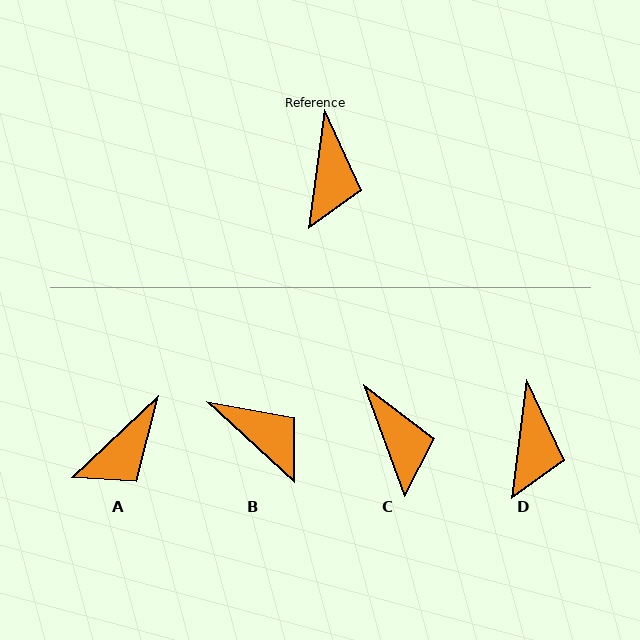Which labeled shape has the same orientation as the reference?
D.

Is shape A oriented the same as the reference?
No, it is off by about 40 degrees.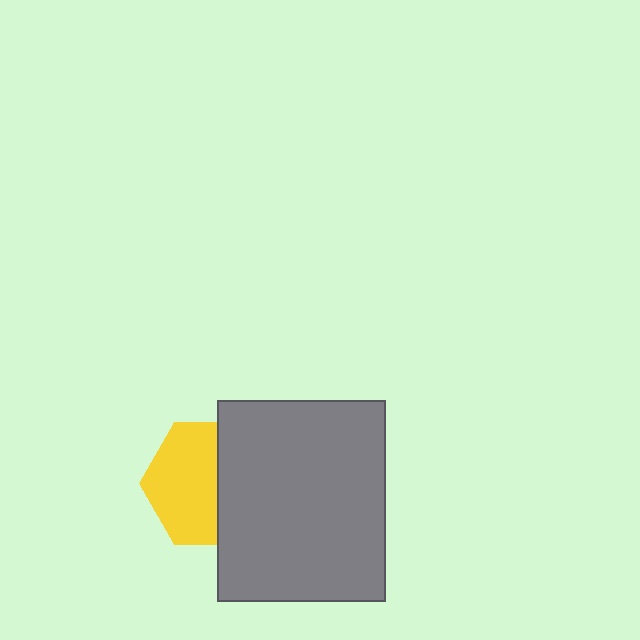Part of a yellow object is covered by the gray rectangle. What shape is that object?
It is a hexagon.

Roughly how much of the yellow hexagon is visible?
About half of it is visible (roughly 57%).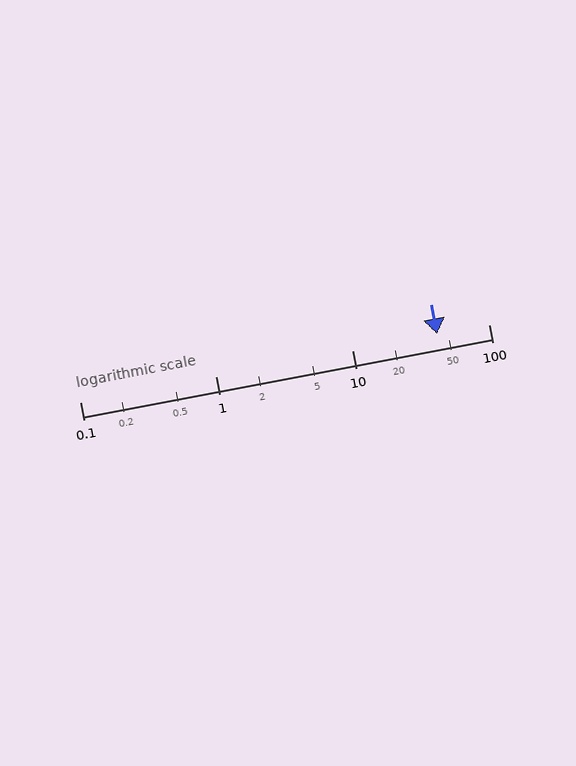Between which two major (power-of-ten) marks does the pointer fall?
The pointer is between 10 and 100.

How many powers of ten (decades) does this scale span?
The scale spans 3 decades, from 0.1 to 100.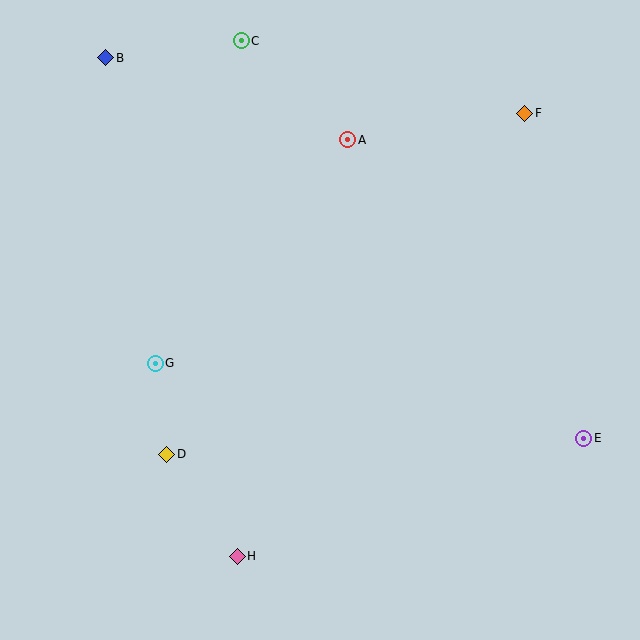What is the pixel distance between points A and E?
The distance between A and E is 380 pixels.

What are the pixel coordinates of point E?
Point E is at (584, 438).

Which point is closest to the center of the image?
Point G at (155, 363) is closest to the center.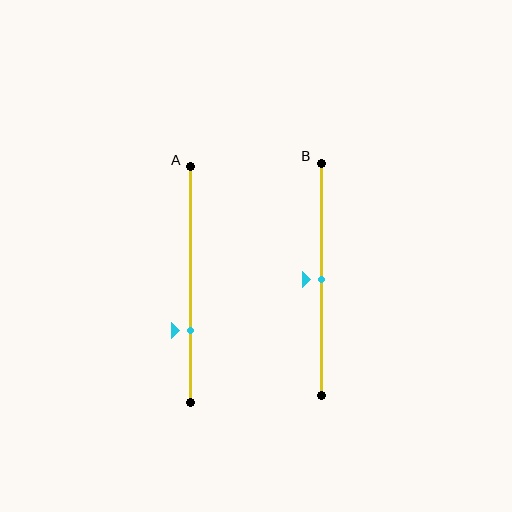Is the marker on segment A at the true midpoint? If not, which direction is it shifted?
No, the marker on segment A is shifted downward by about 19% of the segment length.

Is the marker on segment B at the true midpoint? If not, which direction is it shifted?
Yes, the marker on segment B is at the true midpoint.